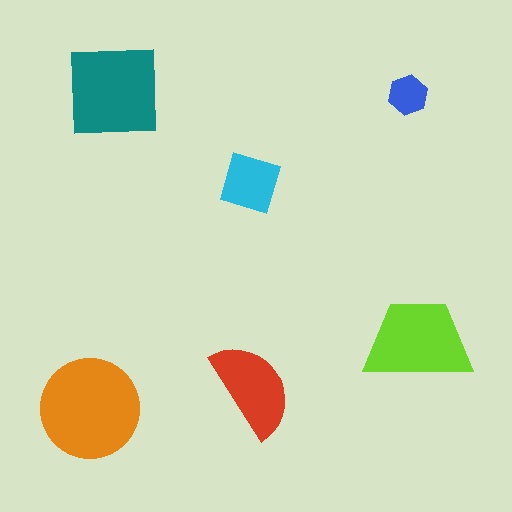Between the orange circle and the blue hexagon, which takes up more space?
The orange circle.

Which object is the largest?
The orange circle.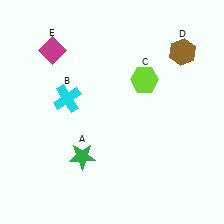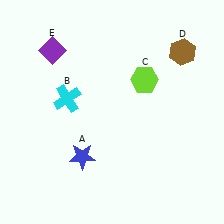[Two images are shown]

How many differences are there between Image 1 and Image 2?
There are 2 differences between the two images.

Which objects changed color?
A changed from green to blue. E changed from magenta to purple.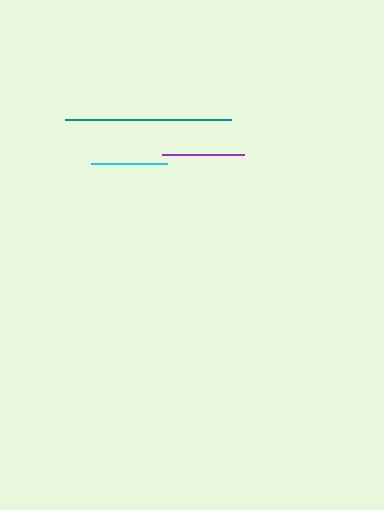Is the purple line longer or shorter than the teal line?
The teal line is longer than the purple line.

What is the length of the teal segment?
The teal segment is approximately 167 pixels long.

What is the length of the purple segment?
The purple segment is approximately 81 pixels long.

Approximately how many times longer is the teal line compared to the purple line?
The teal line is approximately 2.1 times the length of the purple line.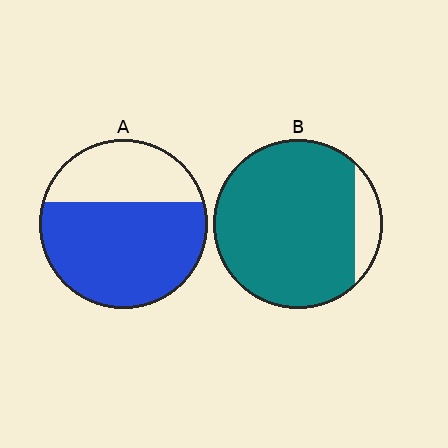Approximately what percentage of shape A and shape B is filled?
A is approximately 65% and B is approximately 90%.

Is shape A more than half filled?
Yes.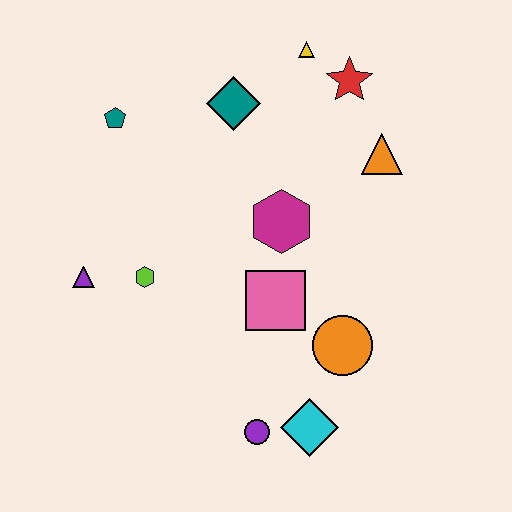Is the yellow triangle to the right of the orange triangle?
No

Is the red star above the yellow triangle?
No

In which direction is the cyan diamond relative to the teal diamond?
The cyan diamond is below the teal diamond.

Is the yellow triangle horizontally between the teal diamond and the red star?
Yes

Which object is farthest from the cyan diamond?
The yellow triangle is farthest from the cyan diamond.